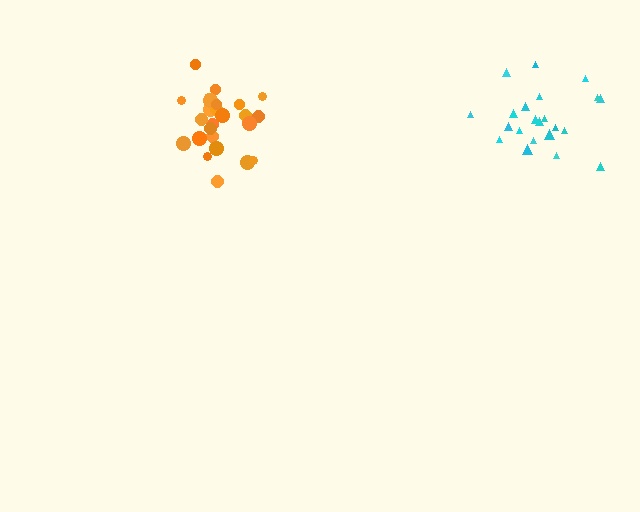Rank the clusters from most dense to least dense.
orange, cyan.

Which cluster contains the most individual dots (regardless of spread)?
Orange (25).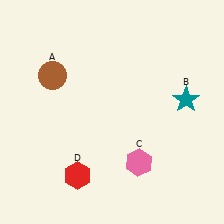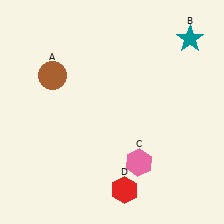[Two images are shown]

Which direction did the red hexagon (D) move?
The red hexagon (D) moved right.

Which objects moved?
The objects that moved are: the teal star (B), the red hexagon (D).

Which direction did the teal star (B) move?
The teal star (B) moved up.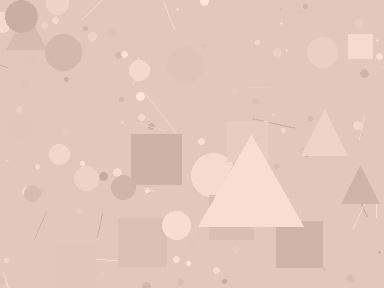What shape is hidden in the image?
A triangle is hidden in the image.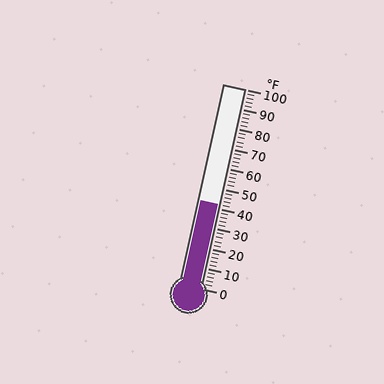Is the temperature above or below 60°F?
The temperature is below 60°F.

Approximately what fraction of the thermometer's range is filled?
The thermometer is filled to approximately 40% of its range.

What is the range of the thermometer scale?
The thermometer scale ranges from 0°F to 100°F.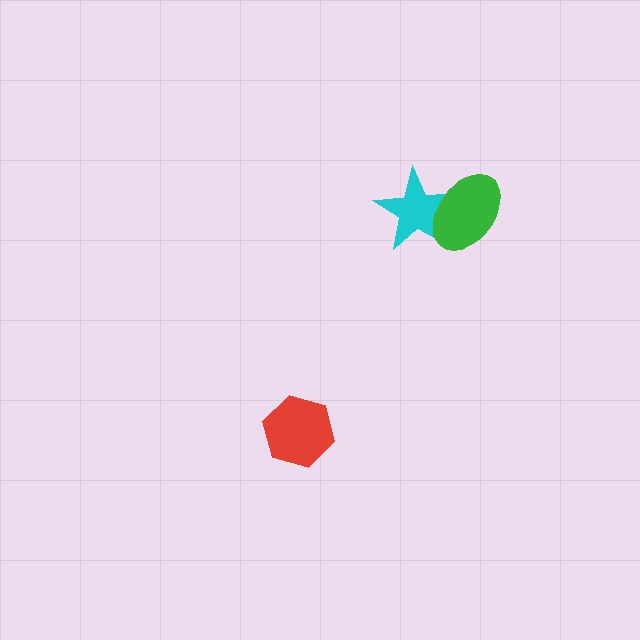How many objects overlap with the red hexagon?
0 objects overlap with the red hexagon.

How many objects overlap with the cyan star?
1 object overlaps with the cyan star.